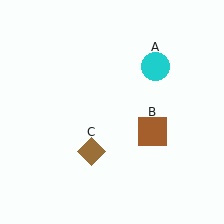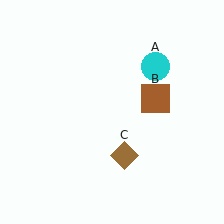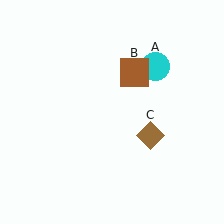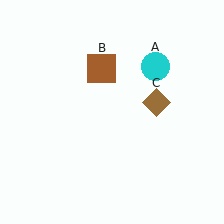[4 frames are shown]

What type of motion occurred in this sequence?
The brown square (object B), brown diamond (object C) rotated counterclockwise around the center of the scene.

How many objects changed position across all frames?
2 objects changed position: brown square (object B), brown diamond (object C).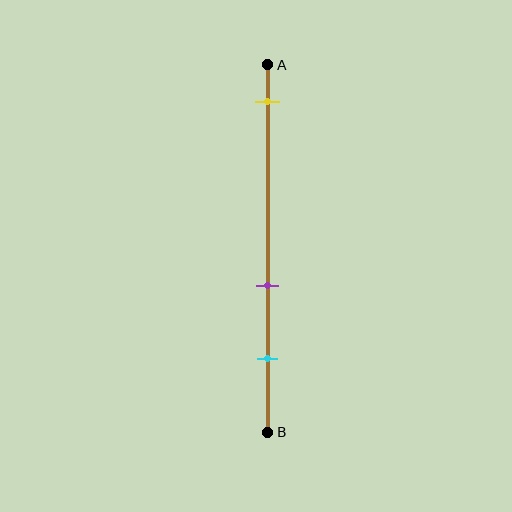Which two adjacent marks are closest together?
The purple and cyan marks are the closest adjacent pair.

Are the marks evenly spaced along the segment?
No, the marks are not evenly spaced.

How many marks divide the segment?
There are 3 marks dividing the segment.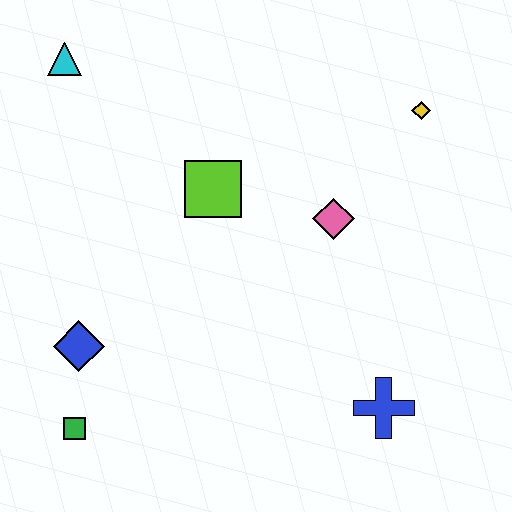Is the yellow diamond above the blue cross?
Yes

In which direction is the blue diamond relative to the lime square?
The blue diamond is below the lime square.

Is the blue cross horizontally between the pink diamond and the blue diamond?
No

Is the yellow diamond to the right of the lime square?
Yes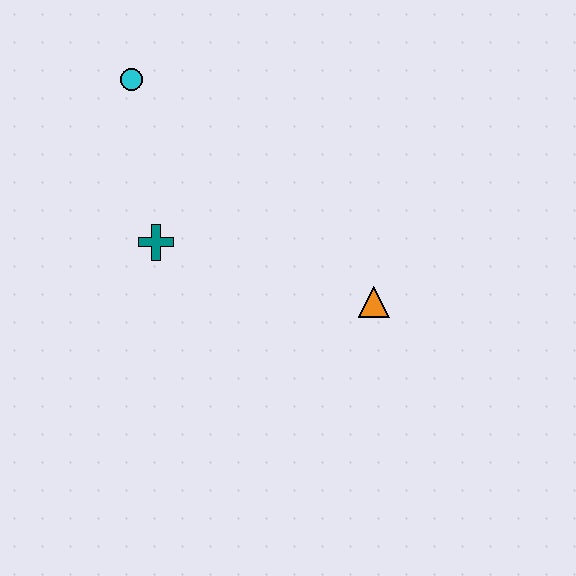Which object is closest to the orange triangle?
The teal cross is closest to the orange triangle.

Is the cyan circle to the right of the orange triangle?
No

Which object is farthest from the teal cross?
The orange triangle is farthest from the teal cross.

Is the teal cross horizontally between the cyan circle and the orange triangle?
Yes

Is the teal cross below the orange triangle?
No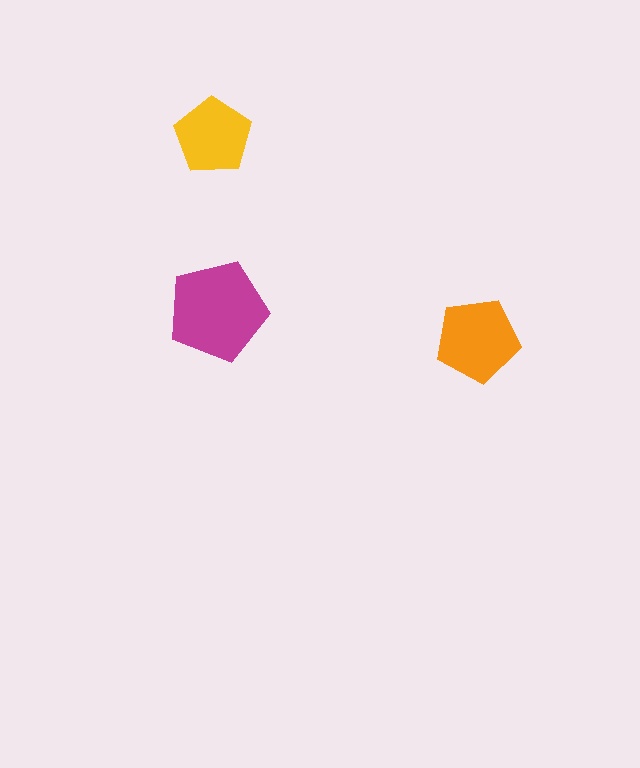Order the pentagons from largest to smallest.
the magenta one, the orange one, the yellow one.